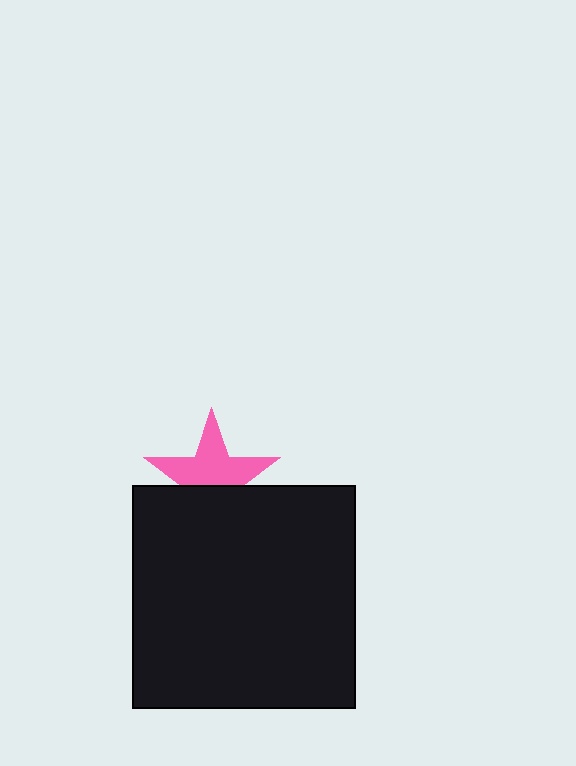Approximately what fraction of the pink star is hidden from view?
Roughly 40% of the pink star is hidden behind the black square.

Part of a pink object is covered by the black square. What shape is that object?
It is a star.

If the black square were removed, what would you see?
You would see the complete pink star.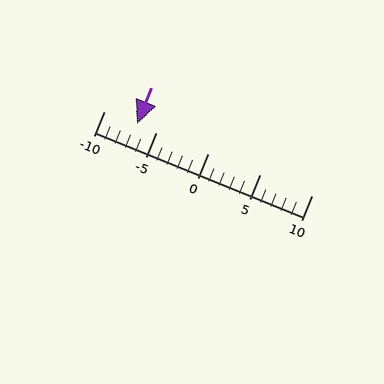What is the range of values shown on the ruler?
The ruler shows values from -10 to 10.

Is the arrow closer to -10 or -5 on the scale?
The arrow is closer to -5.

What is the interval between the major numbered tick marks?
The major tick marks are spaced 5 units apart.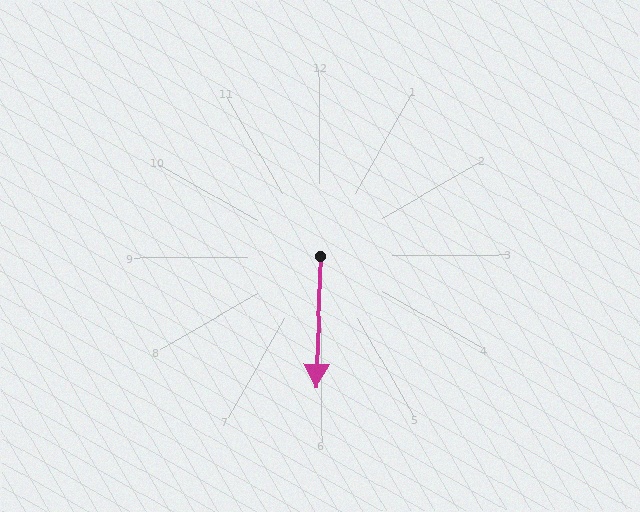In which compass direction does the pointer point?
South.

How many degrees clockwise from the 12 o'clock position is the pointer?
Approximately 182 degrees.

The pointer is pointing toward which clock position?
Roughly 6 o'clock.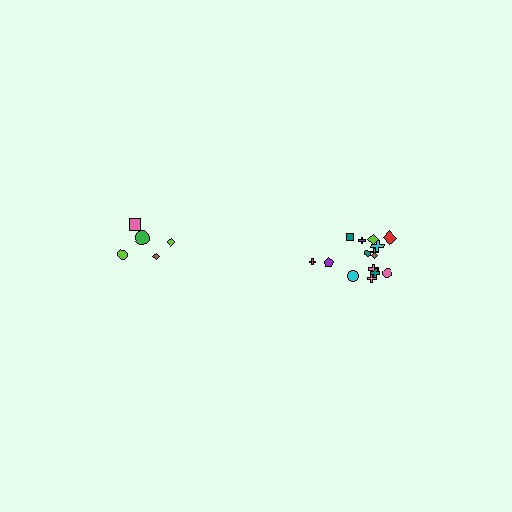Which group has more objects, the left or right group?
The right group.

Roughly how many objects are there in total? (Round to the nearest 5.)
Roughly 20 objects in total.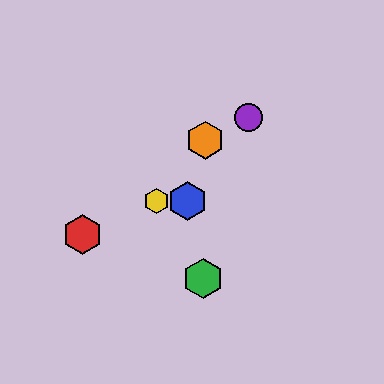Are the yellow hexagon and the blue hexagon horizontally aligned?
Yes, both are at y≈201.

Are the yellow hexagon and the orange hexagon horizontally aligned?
No, the yellow hexagon is at y≈201 and the orange hexagon is at y≈140.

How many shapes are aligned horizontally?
2 shapes (the blue hexagon, the yellow hexagon) are aligned horizontally.